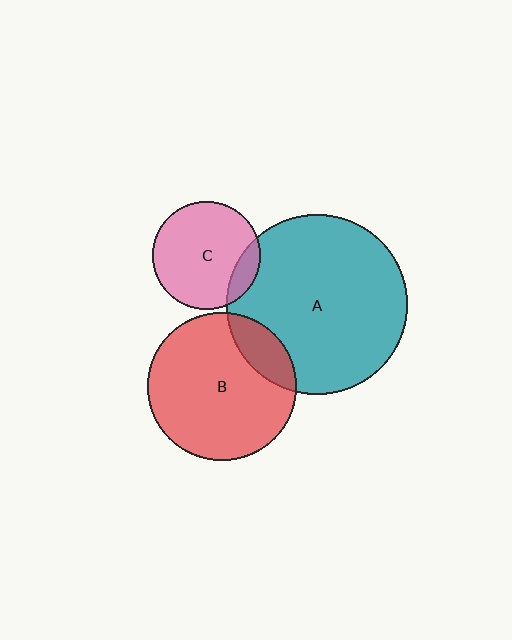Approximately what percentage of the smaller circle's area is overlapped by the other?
Approximately 15%.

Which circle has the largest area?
Circle A (teal).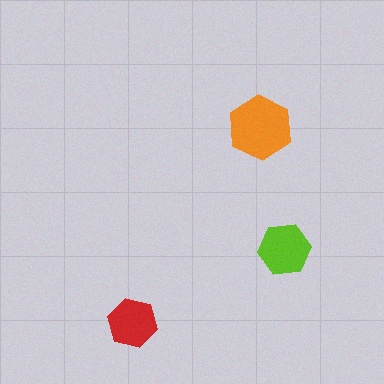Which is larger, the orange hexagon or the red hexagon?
The orange one.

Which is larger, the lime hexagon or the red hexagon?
The lime one.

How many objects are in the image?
There are 3 objects in the image.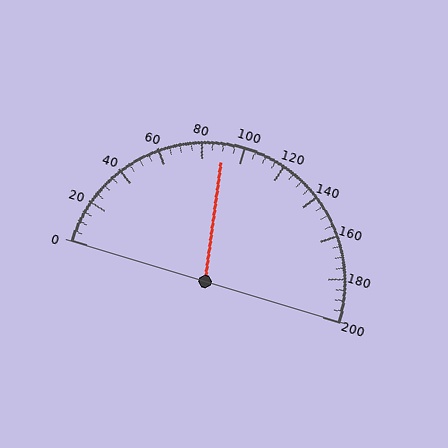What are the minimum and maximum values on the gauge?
The gauge ranges from 0 to 200.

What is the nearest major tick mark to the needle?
The nearest major tick mark is 80.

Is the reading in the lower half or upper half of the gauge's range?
The reading is in the lower half of the range (0 to 200).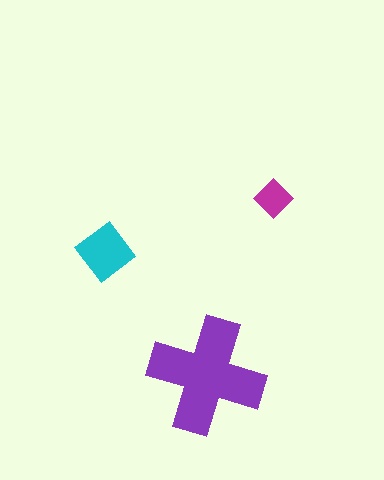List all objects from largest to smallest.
The purple cross, the cyan diamond, the magenta diamond.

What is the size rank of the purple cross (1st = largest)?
1st.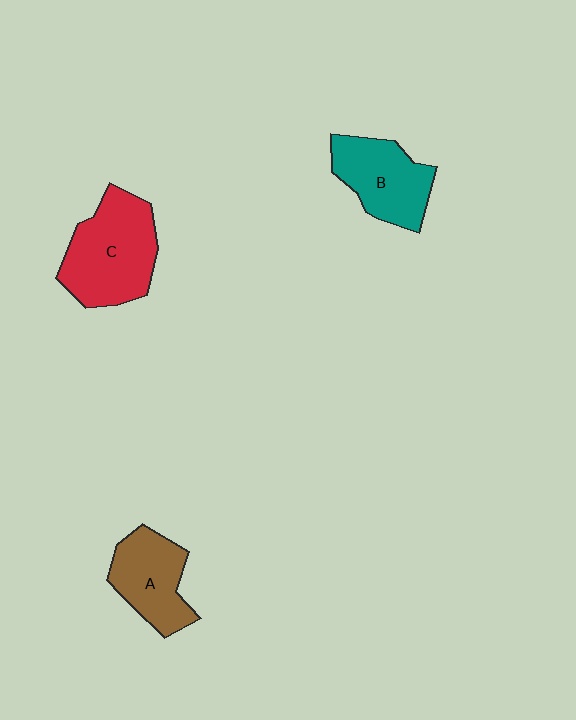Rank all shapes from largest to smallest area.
From largest to smallest: C (red), B (teal), A (brown).